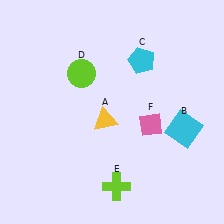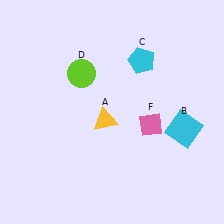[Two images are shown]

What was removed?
The lime cross (E) was removed in Image 2.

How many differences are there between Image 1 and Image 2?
There is 1 difference between the two images.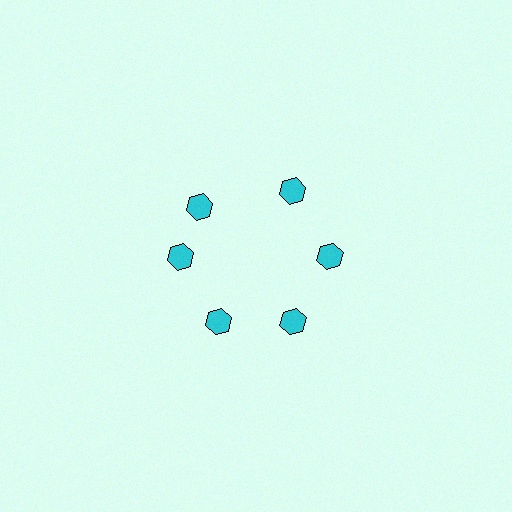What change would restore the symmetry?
The symmetry would be restored by rotating it back into even spacing with its neighbors so that all 6 hexagons sit at equal angles and equal distance from the center.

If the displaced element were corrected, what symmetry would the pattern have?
It would have 6-fold rotational symmetry — the pattern would map onto itself every 60 degrees.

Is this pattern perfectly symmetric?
No. The 6 cyan hexagons are arranged in a ring, but one element near the 11 o'clock position is rotated out of alignment along the ring, breaking the 6-fold rotational symmetry.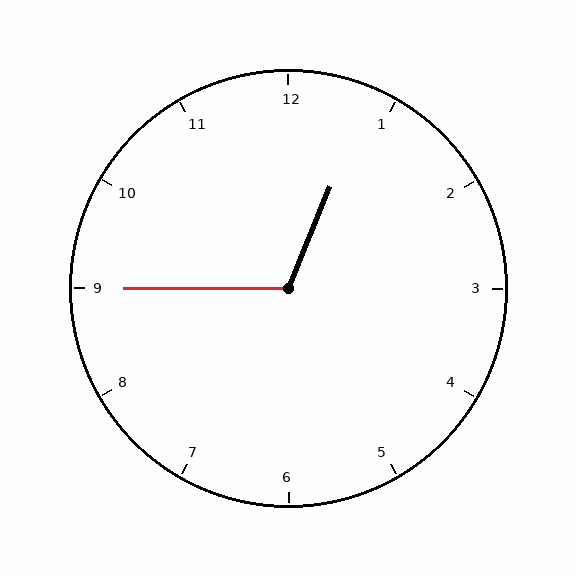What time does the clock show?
12:45.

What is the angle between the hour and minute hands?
Approximately 112 degrees.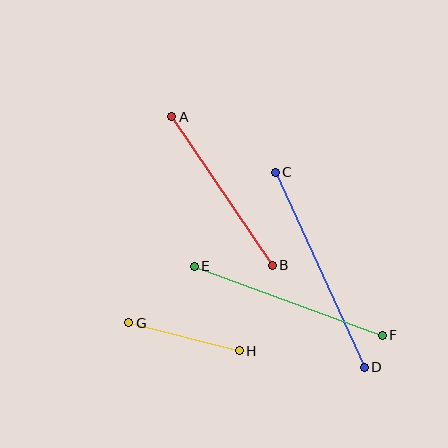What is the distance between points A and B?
The distance is approximately 179 pixels.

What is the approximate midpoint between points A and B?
The midpoint is at approximately (222, 191) pixels.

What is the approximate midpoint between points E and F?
The midpoint is at approximately (288, 301) pixels.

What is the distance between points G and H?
The distance is approximately 114 pixels.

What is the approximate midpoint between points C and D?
The midpoint is at approximately (320, 270) pixels.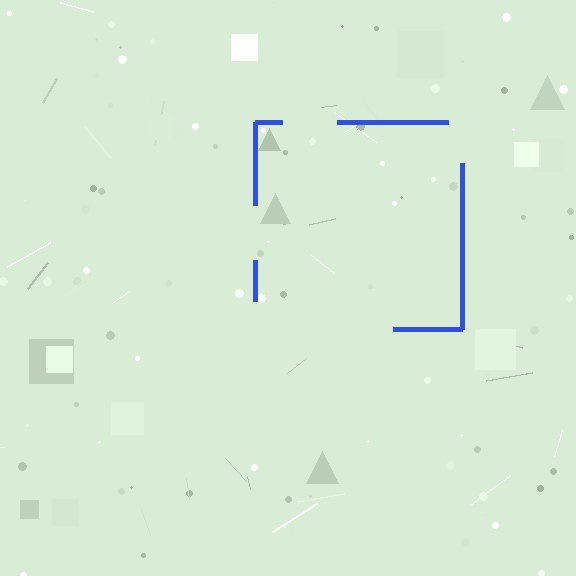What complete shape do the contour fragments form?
The contour fragments form a square.